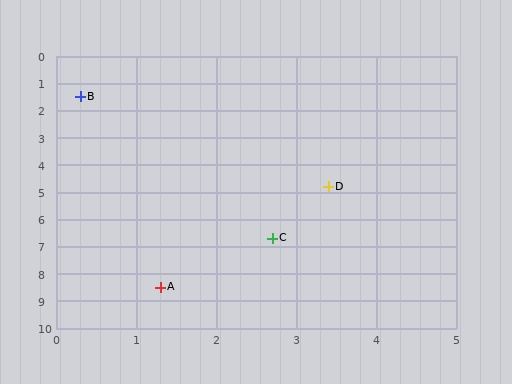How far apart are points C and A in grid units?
Points C and A are about 2.3 grid units apart.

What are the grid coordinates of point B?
Point B is at approximately (0.3, 1.5).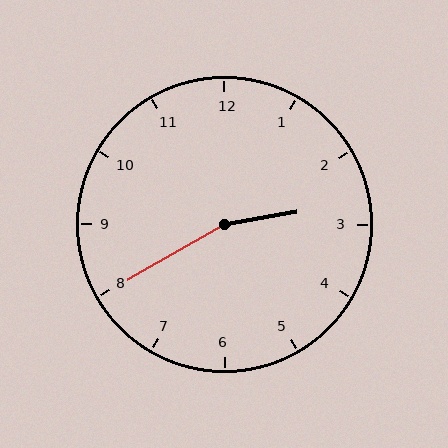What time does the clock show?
2:40.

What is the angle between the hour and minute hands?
Approximately 160 degrees.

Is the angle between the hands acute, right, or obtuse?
It is obtuse.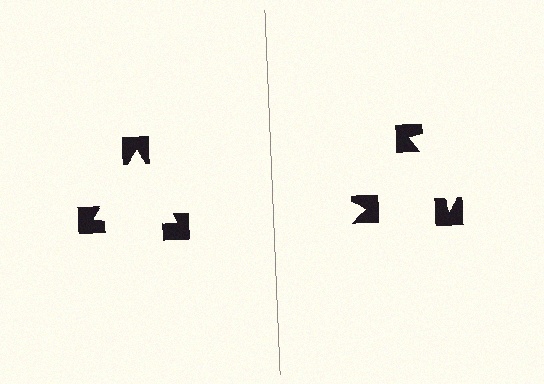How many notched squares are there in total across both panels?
6 — 3 on each side.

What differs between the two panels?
The notched squares are positioned identically on both sides; only the wedge orientations differ. On the left they align to a triangle; on the right they are misaligned.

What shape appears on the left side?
An illusory triangle.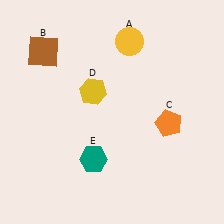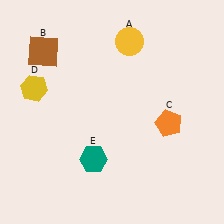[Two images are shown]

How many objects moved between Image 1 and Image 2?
1 object moved between the two images.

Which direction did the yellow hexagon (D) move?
The yellow hexagon (D) moved left.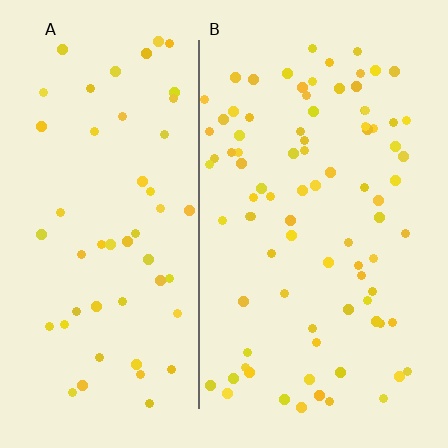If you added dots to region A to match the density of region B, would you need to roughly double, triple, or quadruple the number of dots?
Approximately double.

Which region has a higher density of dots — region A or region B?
B (the right).